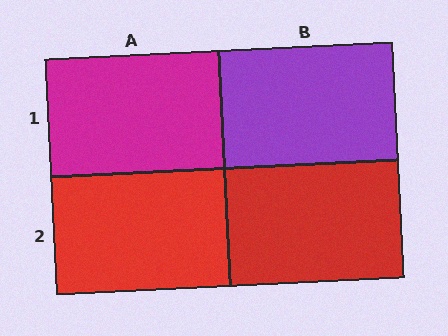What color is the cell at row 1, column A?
Magenta.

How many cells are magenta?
1 cell is magenta.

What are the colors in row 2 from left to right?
Red, red.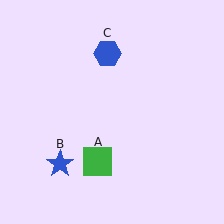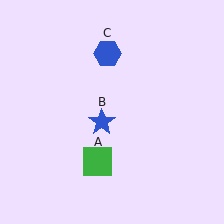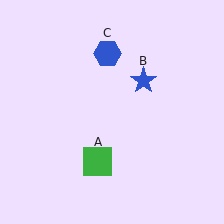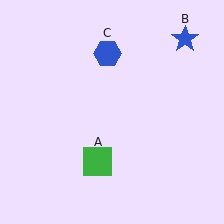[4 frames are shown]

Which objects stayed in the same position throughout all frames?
Green square (object A) and blue hexagon (object C) remained stationary.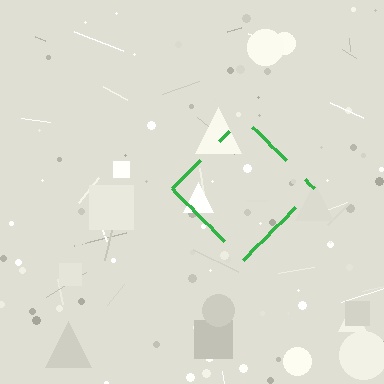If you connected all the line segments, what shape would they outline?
They would outline a diamond.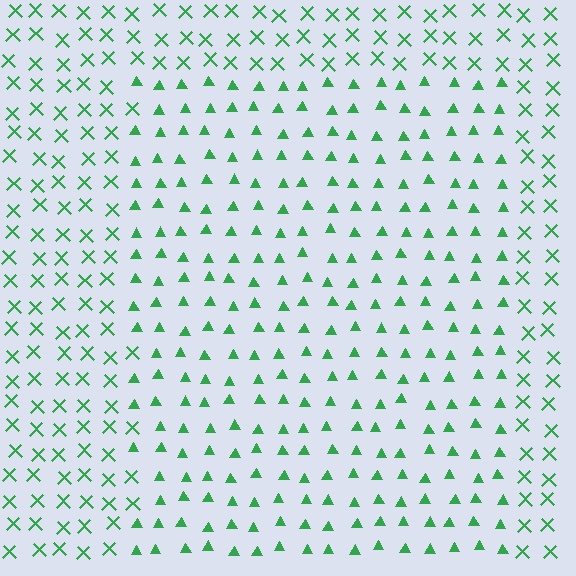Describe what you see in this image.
The image is filled with small green elements arranged in a uniform grid. A rectangle-shaped region contains triangles, while the surrounding area contains X marks. The boundary is defined purely by the change in element shape.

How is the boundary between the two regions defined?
The boundary is defined by a change in element shape: triangles inside vs. X marks outside. All elements share the same color and spacing.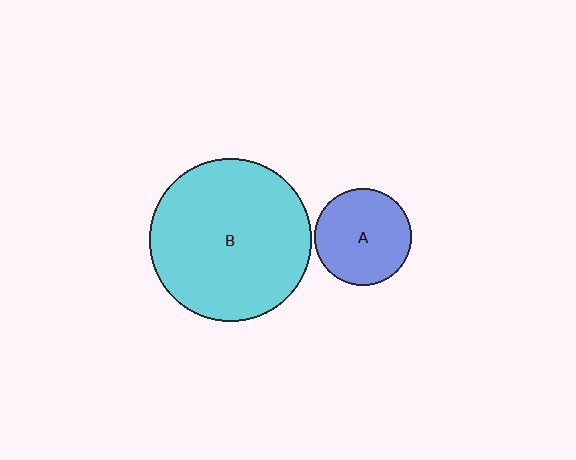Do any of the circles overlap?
No, none of the circles overlap.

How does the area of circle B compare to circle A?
Approximately 2.8 times.